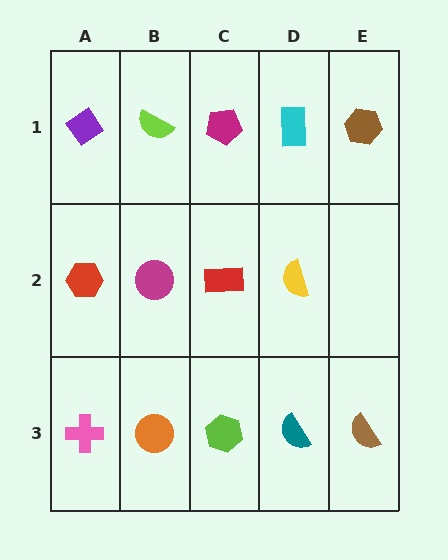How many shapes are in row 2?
4 shapes.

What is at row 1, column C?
A magenta pentagon.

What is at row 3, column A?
A pink cross.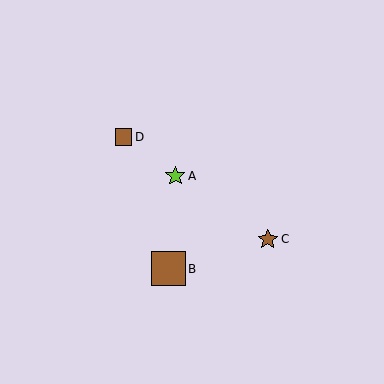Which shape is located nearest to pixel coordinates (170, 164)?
The lime star (labeled A) at (175, 176) is nearest to that location.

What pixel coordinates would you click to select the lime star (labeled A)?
Click at (175, 176) to select the lime star A.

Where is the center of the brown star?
The center of the brown star is at (268, 239).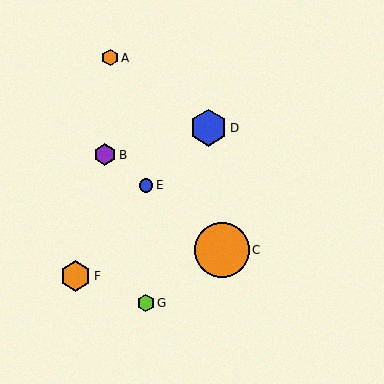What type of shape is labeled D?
Shape D is a blue hexagon.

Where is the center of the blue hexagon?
The center of the blue hexagon is at (209, 128).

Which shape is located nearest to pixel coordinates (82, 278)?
The orange hexagon (labeled F) at (76, 276) is nearest to that location.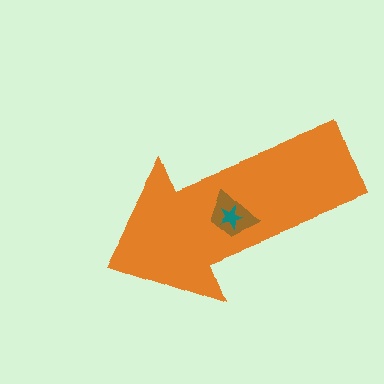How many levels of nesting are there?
3.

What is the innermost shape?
The teal star.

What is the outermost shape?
The orange arrow.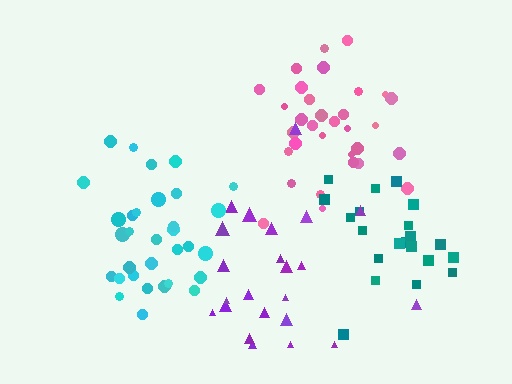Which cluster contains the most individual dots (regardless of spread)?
Pink (33).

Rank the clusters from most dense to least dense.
pink, cyan, teal, purple.